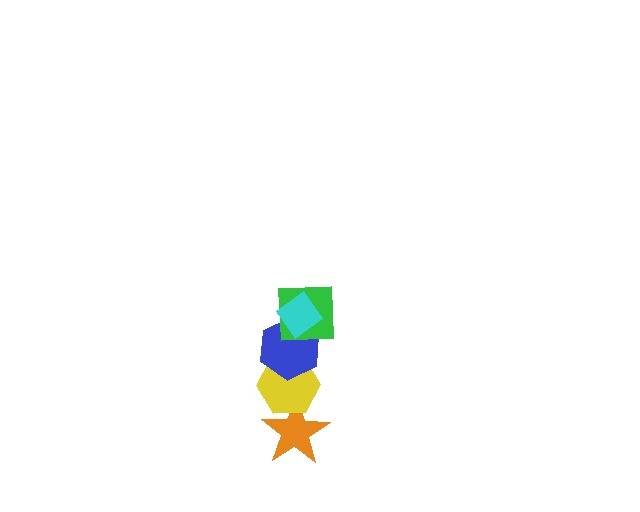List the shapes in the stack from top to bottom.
From top to bottom: the cyan diamond, the green square, the blue hexagon, the yellow hexagon, the orange star.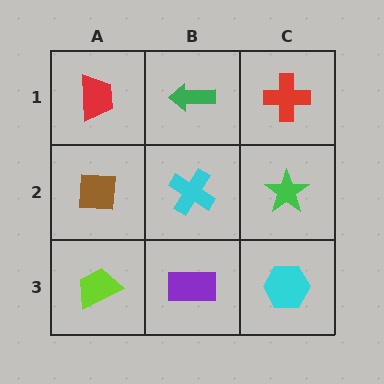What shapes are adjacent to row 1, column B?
A cyan cross (row 2, column B), a red trapezoid (row 1, column A), a red cross (row 1, column C).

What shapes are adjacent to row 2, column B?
A green arrow (row 1, column B), a purple rectangle (row 3, column B), a brown square (row 2, column A), a green star (row 2, column C).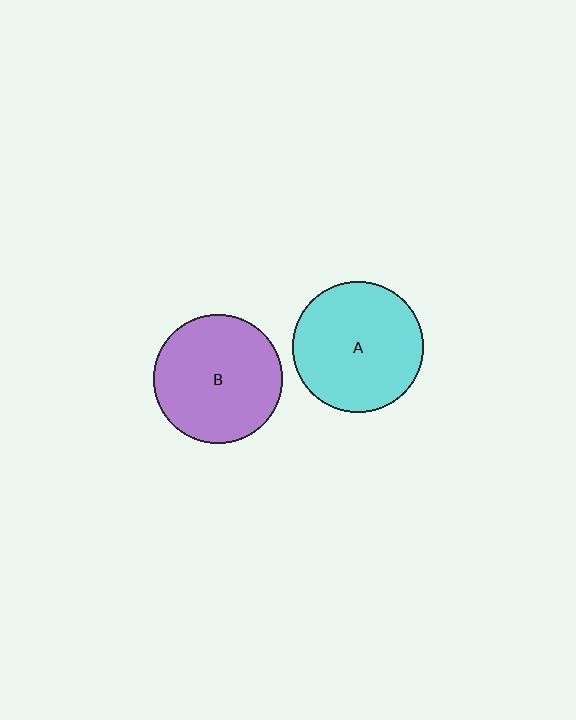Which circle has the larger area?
Circle A (cyan).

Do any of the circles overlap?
No, none of the circles overlap.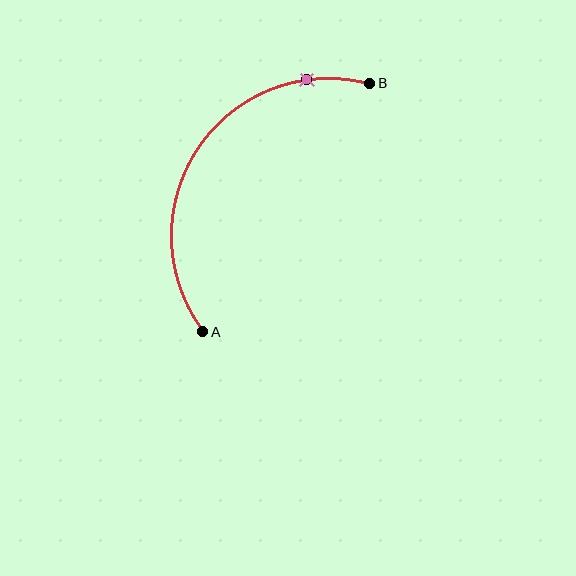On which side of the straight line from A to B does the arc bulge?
The arc bulges above and to the left of the straight line connecting A and B.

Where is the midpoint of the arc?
The arc midpoint is the point on the curve farthest from the straight line joining A and B. It sits above and to the left of that line.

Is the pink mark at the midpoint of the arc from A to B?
No. The pink mark lies on the arc but is closer to endpoint B. The arc midpoint would be at the point on the curve equidistant along the arc from both A and B.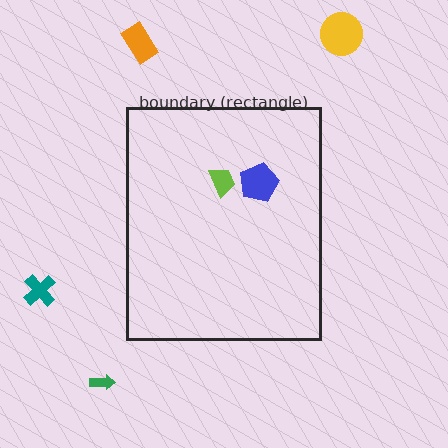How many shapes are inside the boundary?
2 inside, 4 outside.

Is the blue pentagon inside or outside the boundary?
Inside.